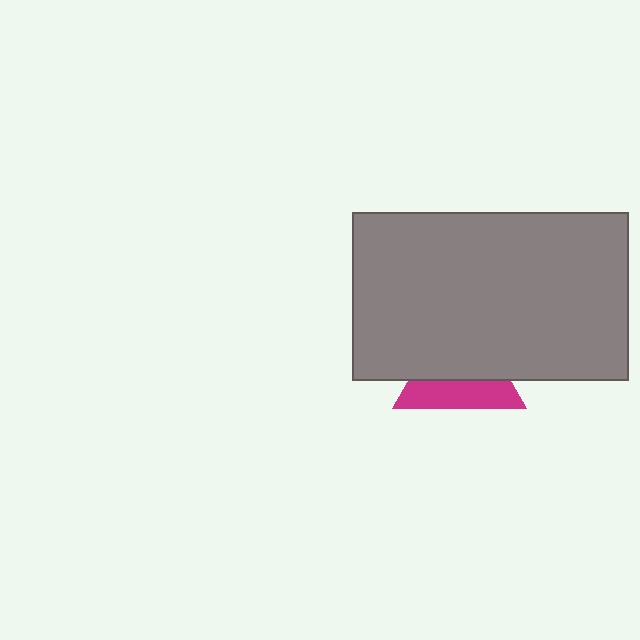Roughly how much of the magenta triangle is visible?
A small part of it is visible (roughly 42%).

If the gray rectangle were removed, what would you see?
You would see the complete magenta triangle.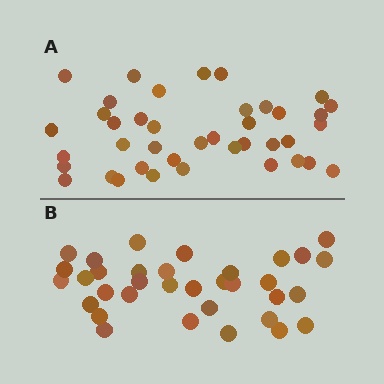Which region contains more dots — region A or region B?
Region A (the top region) has more dots.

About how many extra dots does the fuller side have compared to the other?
Region A has about 6 more dots than region B.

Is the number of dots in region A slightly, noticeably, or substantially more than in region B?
Region A has only slightly more — the two regions are fairly close. The ratio is roughly 1.2 to 1.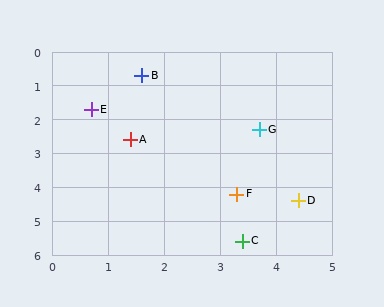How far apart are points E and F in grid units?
Points E and F are about 3.6 grid units apart.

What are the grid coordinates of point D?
Point D is at approximately (4.4, 4.4).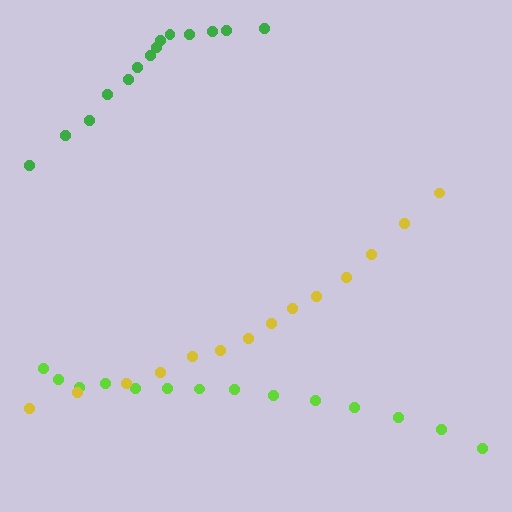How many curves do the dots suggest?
There are 3 distinct paths.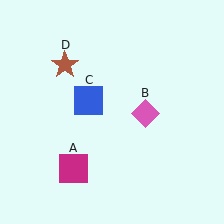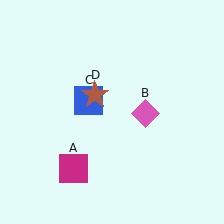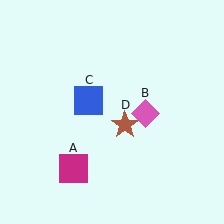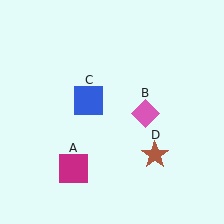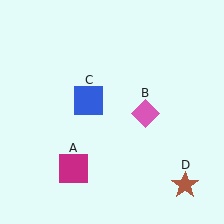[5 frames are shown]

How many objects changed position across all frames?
1 object changed position: brown star (object D).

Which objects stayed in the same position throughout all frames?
Magenta square (object A) and pink diamond (object B) and blue square (object C) remained stationary.